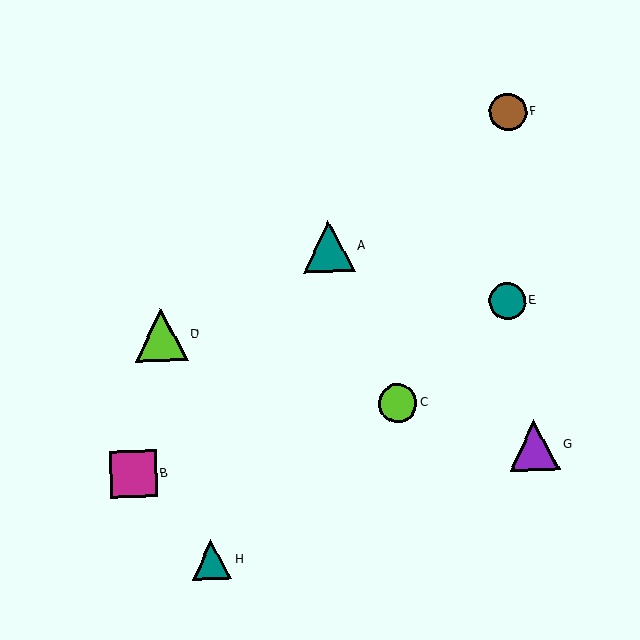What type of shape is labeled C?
Shape C is a lime circle.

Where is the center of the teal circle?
The center of the teal circle is at (507, 301).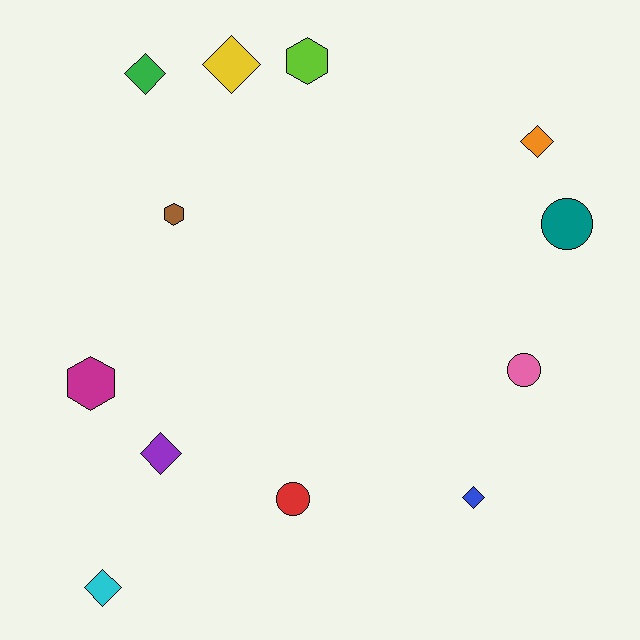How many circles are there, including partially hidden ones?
There are 3 circles.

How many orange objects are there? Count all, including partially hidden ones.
There is 1 orange object.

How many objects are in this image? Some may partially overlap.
There are 12 objects.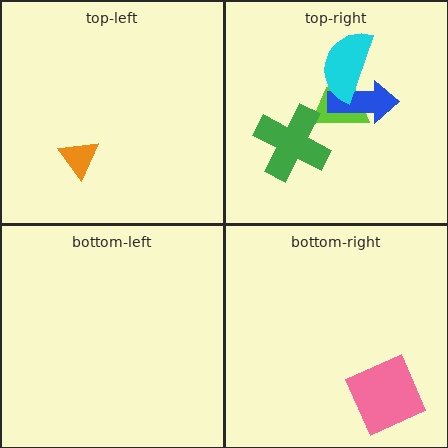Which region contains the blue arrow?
The top-right region.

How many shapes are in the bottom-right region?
1.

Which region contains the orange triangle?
The top-left region.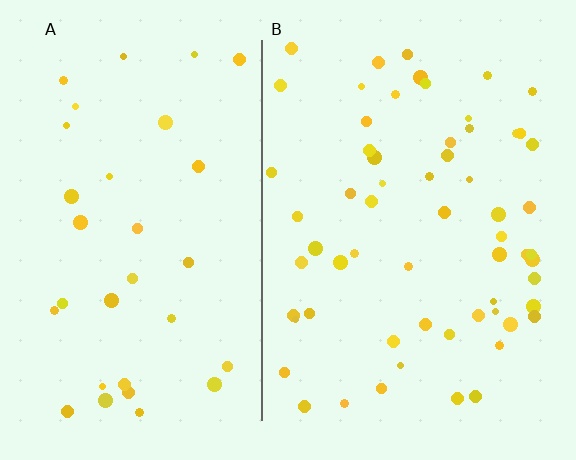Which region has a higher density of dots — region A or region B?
B (the right).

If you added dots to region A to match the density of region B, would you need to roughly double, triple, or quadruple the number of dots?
Approximately double.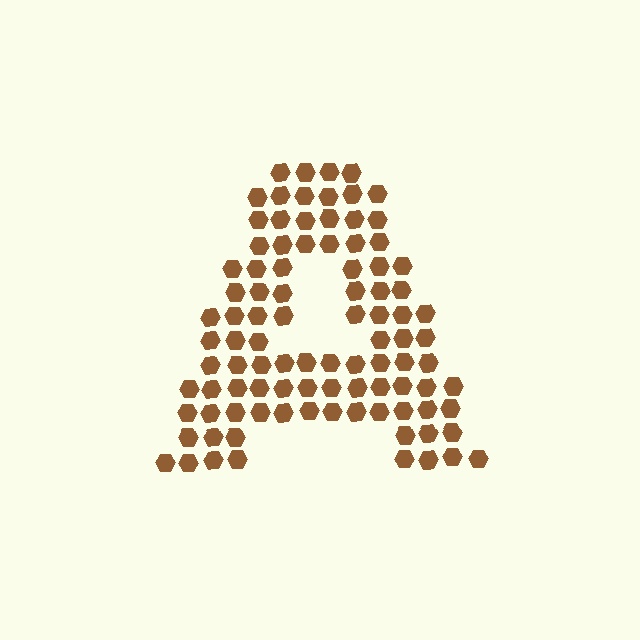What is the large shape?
The large shape is the letter A.